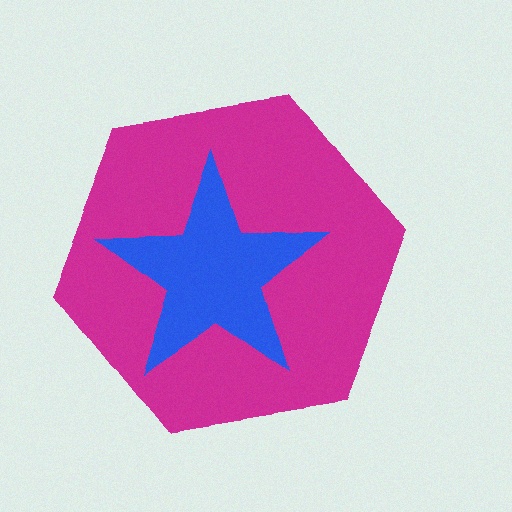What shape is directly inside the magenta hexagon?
The blue star.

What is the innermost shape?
The blue star.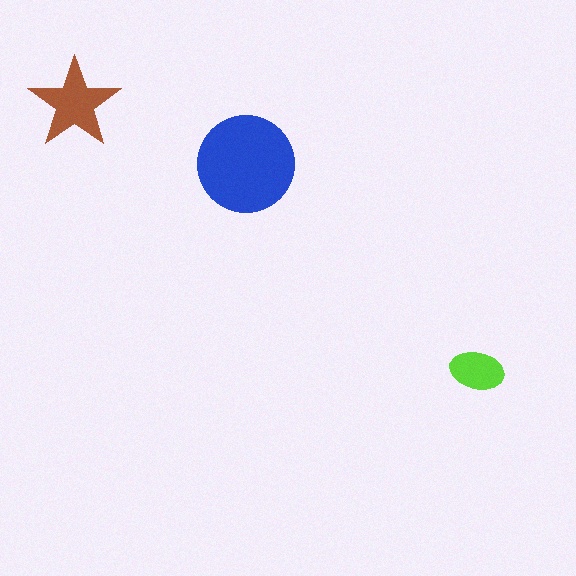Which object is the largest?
The blue circle.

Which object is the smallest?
The lime ellipse.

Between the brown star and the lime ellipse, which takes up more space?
The brown star.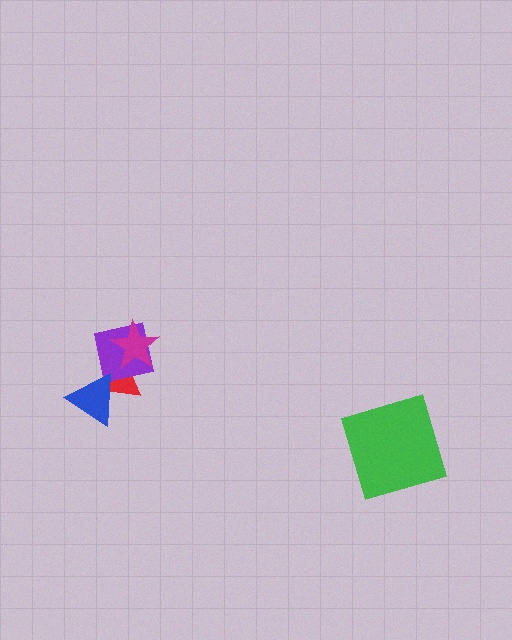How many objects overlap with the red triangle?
3 objects overlap with the red triangle.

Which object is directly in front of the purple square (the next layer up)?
The blue triangle is directly in front of the purple square.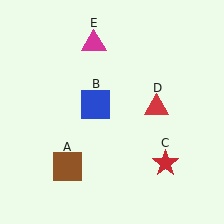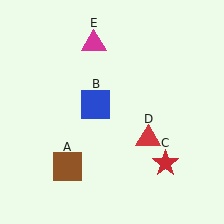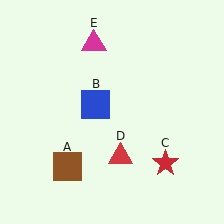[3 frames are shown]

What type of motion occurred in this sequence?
The red triangle (object D) rotated clockwise around the center of the scene.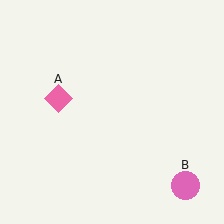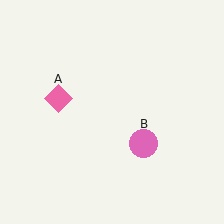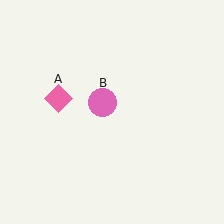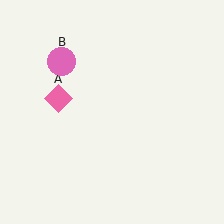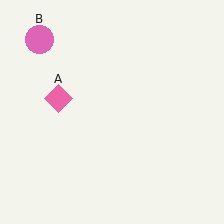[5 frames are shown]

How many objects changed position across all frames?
1 object changed position: pink circle (object B).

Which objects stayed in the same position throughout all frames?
Pink diamond (object A) remained stationary.